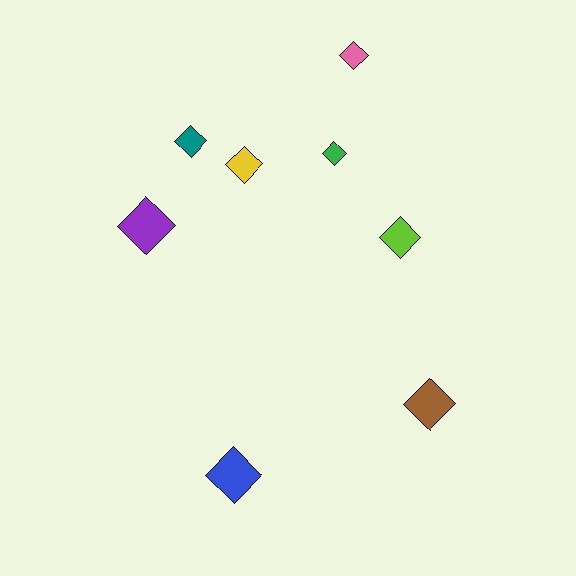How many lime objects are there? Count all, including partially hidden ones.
There is 1 lime object.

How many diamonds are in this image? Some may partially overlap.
There are 8 diamonds.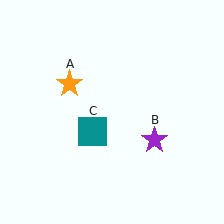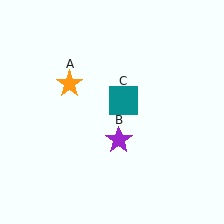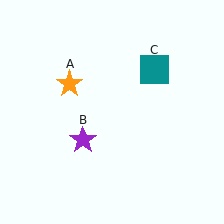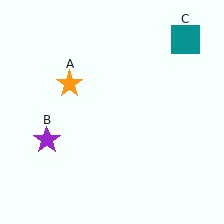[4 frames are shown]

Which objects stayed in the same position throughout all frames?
Orange star (object A) remained stationary.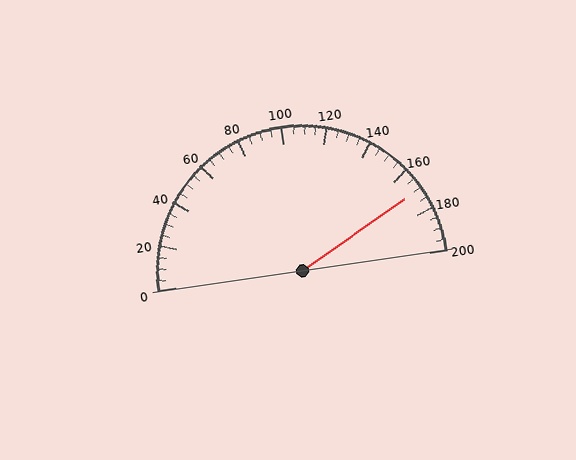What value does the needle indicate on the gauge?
The needle indicates approximately 170.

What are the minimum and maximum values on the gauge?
The gauge ranges from 0 to 200.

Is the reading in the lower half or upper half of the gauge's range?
The reading is in the upper half of the range (0 to 200).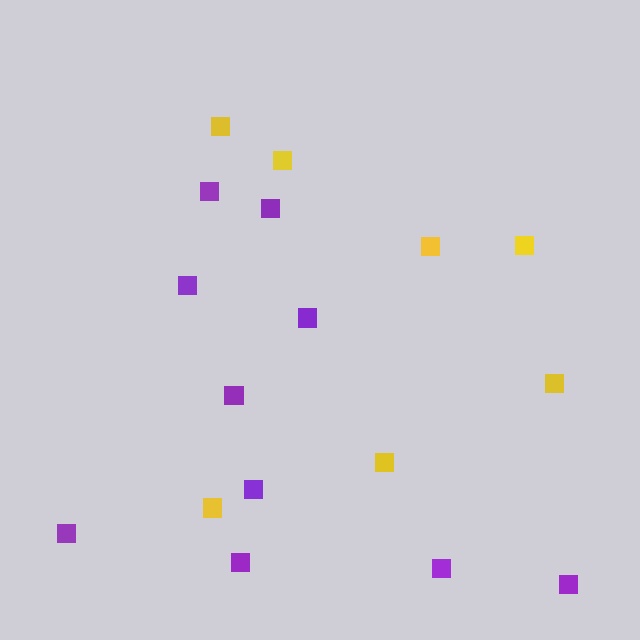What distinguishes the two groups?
There are 2 groups: one group of yellow squares (7) and one group of purple squares (10).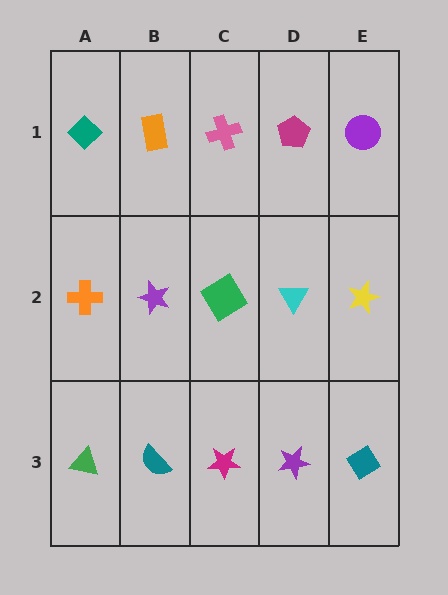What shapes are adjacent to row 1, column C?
A green diamond (row 2, column C), an orange rectangle (row 1, column B), a magenta pentagon (row 1, column D).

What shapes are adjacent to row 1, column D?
A cyan triangle (row 2, column D), a pink cross (row 1, column C), a purple circle (row 1, column E).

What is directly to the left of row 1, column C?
An orange rectangle.